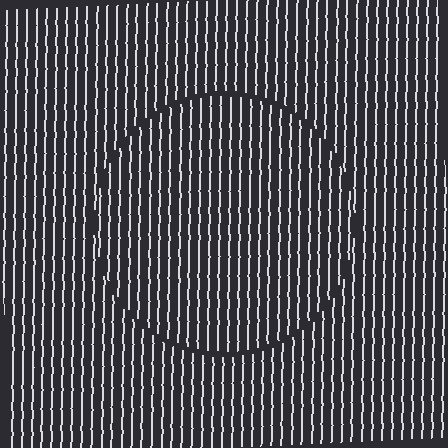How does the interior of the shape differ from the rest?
The interior of the shape contains the same grating, shifted by half a period — the contour is defined by the phase discontinuity where line-ends from the inner and outer gratings abut.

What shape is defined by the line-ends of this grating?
An illusory circle. The interior of the shape contains the same grating, shifted by half a period — the contour is defined by the phase discontinuity where line-ends from the inner and outer gratings abut.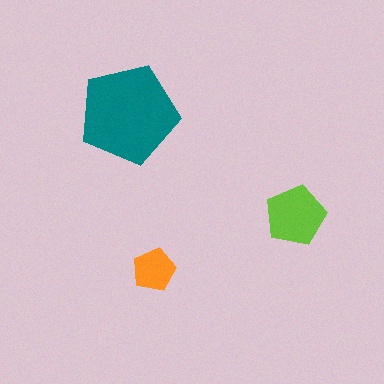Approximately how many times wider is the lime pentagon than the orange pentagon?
About 1.5 times wider.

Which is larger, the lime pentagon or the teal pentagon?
The teal one.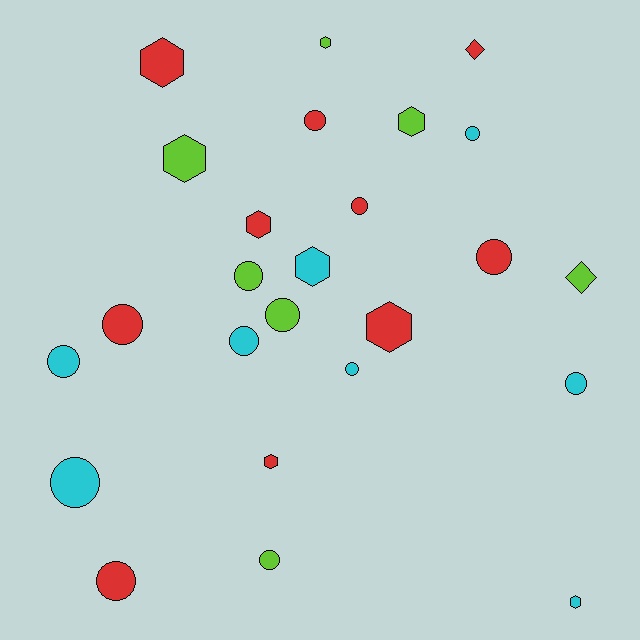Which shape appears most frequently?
Circle, with 14 objects.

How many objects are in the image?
There are 25 objects.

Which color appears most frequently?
Red, with 10 objects.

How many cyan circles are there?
There are 6 cyan circles.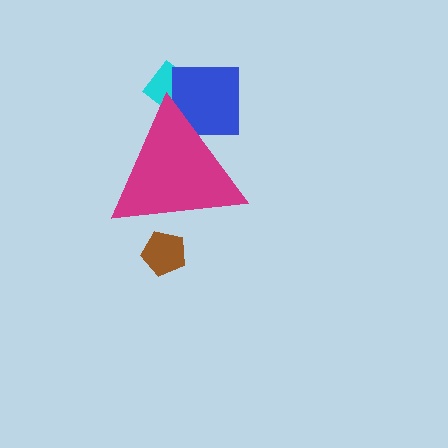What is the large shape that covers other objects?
A magenta triangle.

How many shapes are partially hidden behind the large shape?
3 shapes are partially hidden.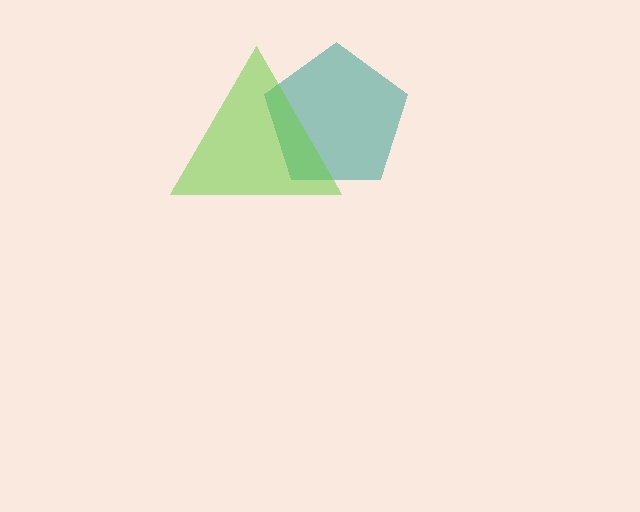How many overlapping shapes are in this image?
There are 2 overlapping shapes in the image.